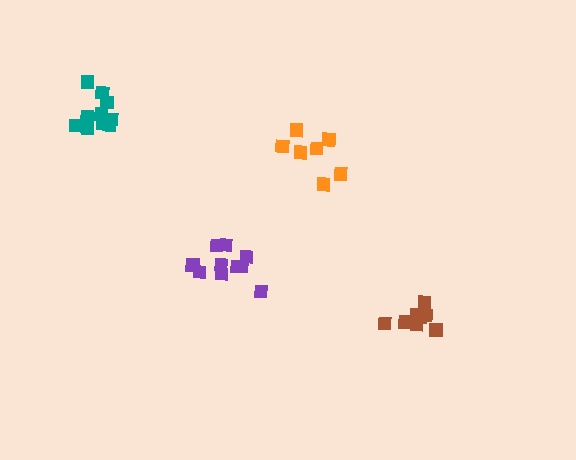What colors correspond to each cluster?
The clusters are colored: purple, brown, teal, orange.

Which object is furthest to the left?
The teal cluster is leftmost.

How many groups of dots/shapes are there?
There are 4 groups.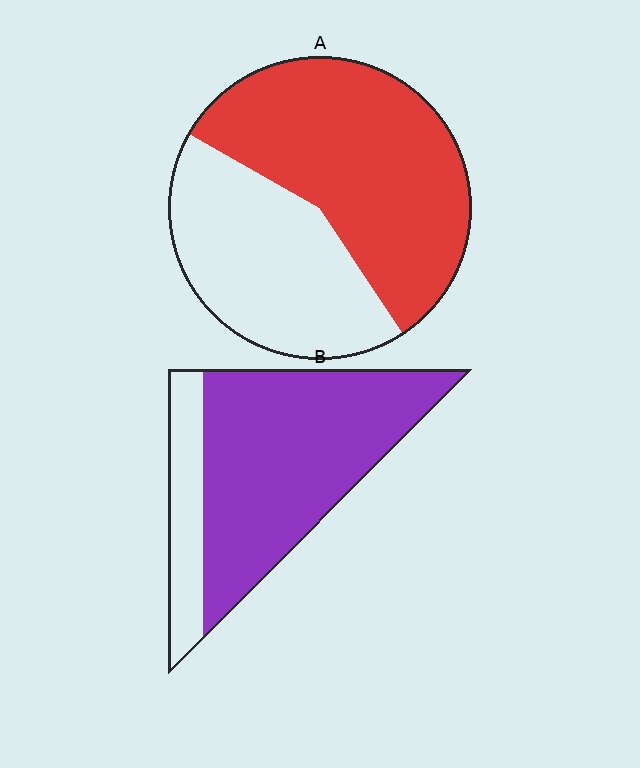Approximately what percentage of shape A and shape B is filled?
A is approximately 60% and B is approximately 80%.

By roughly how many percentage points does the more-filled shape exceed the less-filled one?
By roughly 20 percentage points (B over A).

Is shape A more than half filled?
Yes.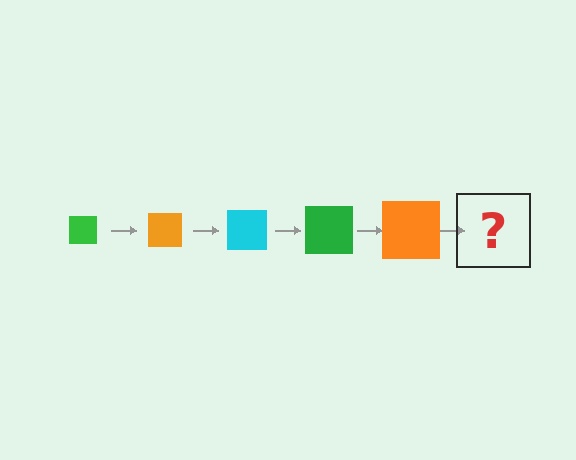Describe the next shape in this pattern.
It should be a cyan square, larger than the previous one.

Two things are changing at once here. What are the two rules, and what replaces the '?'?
The two rules are that the square grows larger each step and the color cycles through green, orange, and cyan. The '?' should be a cyan square, larger than the previous one.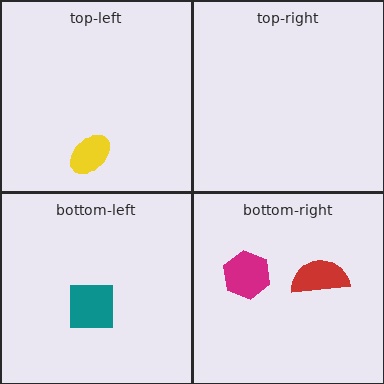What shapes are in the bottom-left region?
The teal square.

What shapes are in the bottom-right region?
The red semicircle, the magenta hexagon.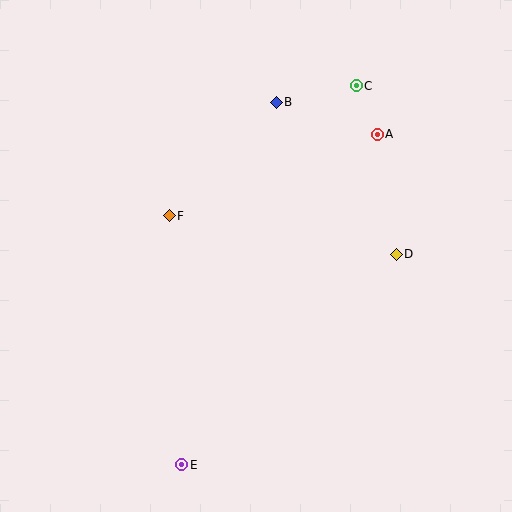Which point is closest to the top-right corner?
Point C is closest to the top-right corner.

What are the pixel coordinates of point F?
Point F is at (169, 216).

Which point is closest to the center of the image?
Point F at (169, 216) is closest to the center.